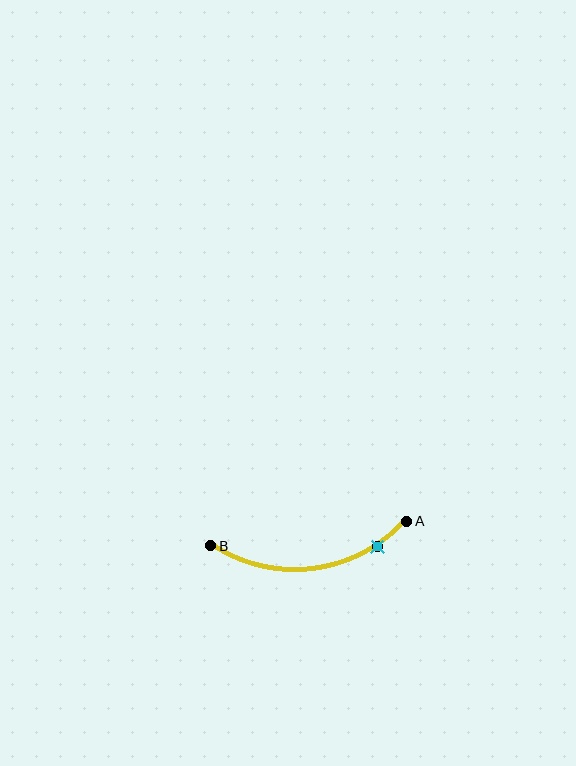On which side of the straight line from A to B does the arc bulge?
The arc bulges below the straight line connecting A and B.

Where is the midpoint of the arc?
The arc midpoint is the point on the curve farthest from the straight line joining A and B. It sits below that line.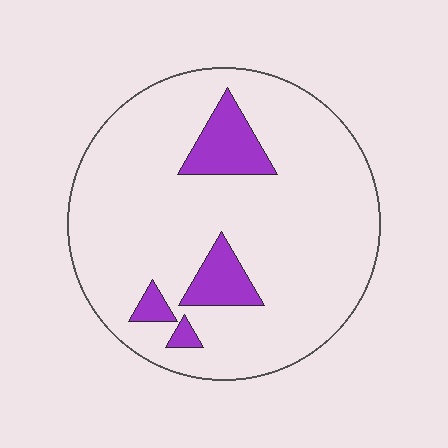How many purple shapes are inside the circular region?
4.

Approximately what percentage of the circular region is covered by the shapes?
Approximately 10%.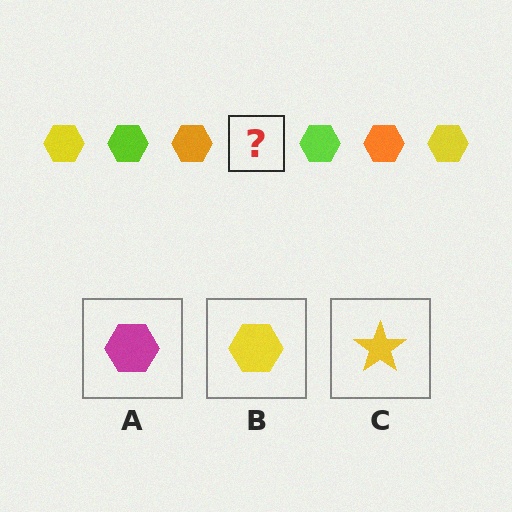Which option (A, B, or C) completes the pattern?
B.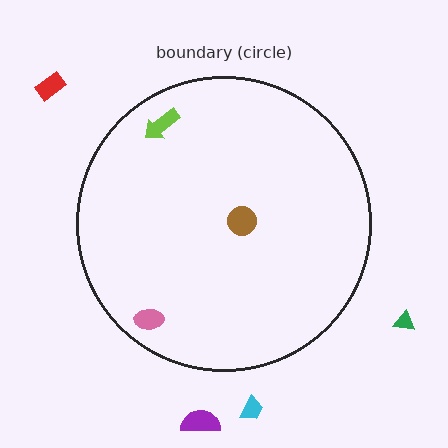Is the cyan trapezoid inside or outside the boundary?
Outside.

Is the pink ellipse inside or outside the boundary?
Inside.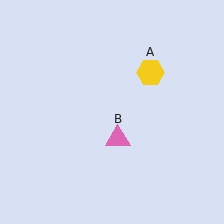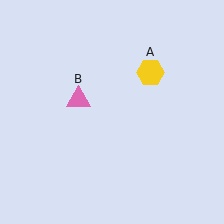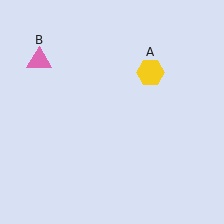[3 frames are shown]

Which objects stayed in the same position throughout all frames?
Yellow hexagon (object A) remained stationary.